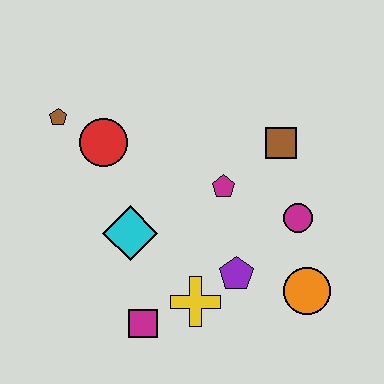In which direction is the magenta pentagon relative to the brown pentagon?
The magenta pentagon is to the right of the brown pentagon.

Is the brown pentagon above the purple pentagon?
Yes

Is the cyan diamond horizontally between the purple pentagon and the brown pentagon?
Yes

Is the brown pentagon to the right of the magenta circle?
No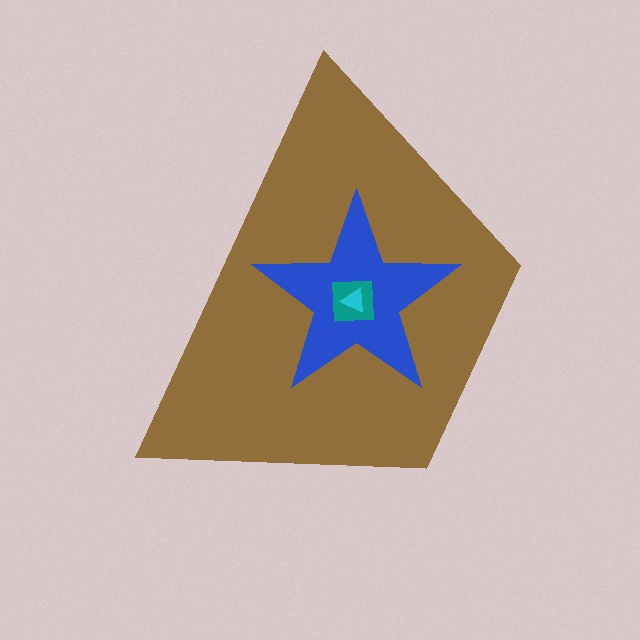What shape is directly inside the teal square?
The cyan triangle.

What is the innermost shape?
The cyan triangle.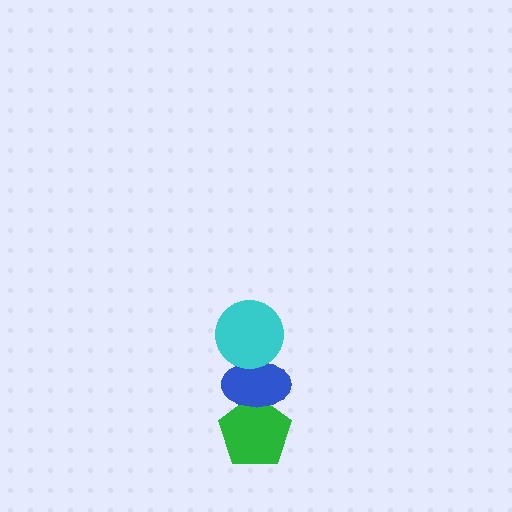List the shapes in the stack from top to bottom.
From top to bottom: the cyan circle, the blue ellipse, the green pentagon.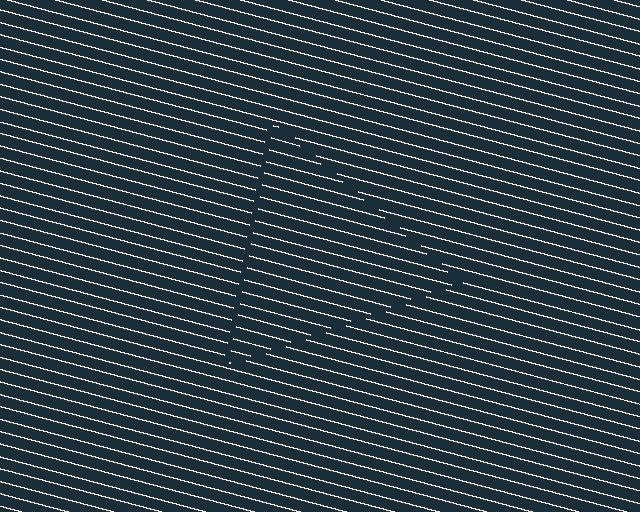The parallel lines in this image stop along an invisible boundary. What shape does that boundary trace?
An illusory triangle. The interior of the shape contains the same grating, shifted by half a period — the contour is defined by the phase discontinuity where line-ends from the inner and outer gratings abut.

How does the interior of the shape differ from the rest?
The interior of the shape contains the same grating, shifted by half a period — the contour is defined by the phase discontinuity where line-ends from the inner and outer gratings abut.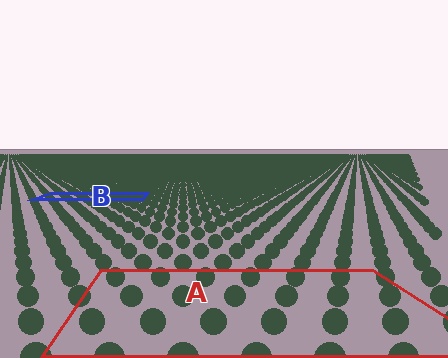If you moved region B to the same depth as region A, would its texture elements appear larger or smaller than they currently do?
They would appear larger. At a closer depth, the same texture elements are projected at a bigger on-screen size.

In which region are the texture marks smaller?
The texture marks are smaller in region B, because it is farther away.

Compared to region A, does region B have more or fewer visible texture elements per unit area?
Region B has more texture elements per unit area — they are packed more densely because it is farther away.